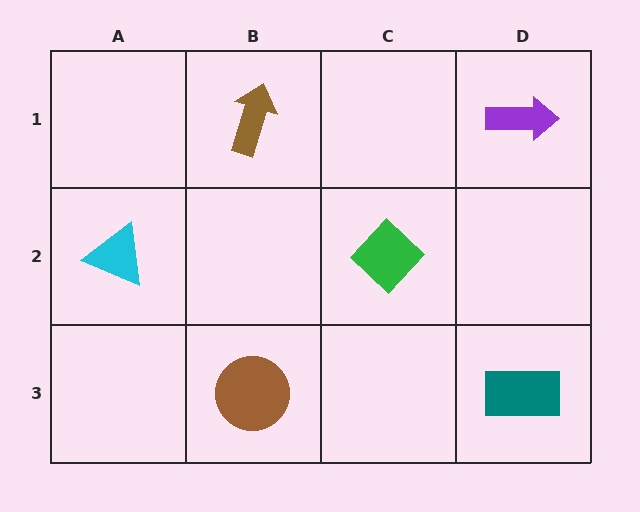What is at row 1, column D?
A purple arrow.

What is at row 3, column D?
A teal rectangle.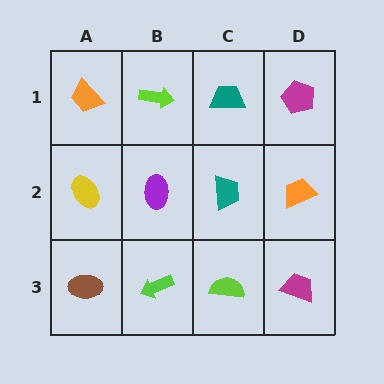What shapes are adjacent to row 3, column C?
A teal trapezoid (row 2, column C), a lime arrow (row 3, column B), a magenta trapezoid (row 3, column D).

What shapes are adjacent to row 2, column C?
A teal trapezoid (row 1, column C), a lime semicircle (row 3, column C), a purple ellipse (row 2, column B), an orange trapezoid (row 2, column D).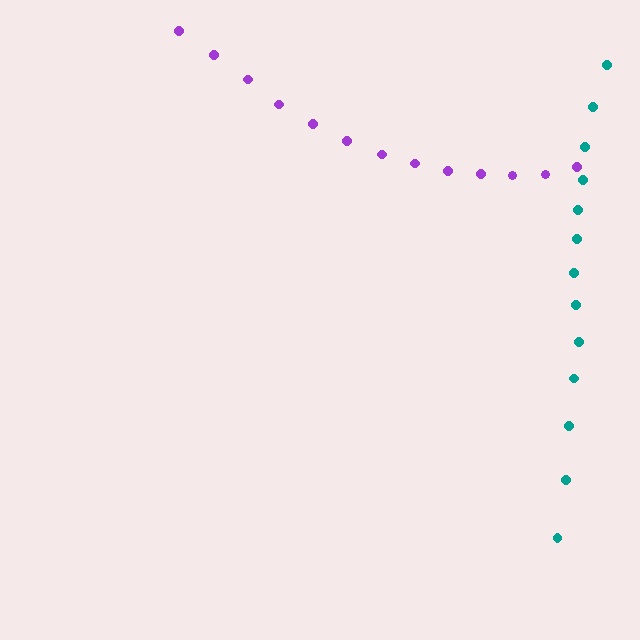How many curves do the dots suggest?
There are 2 distinct paths.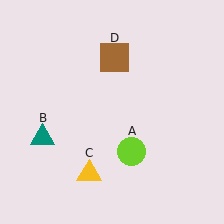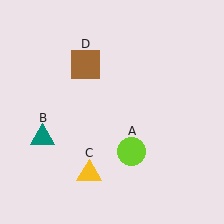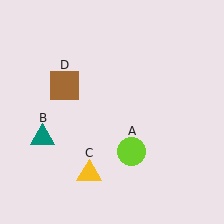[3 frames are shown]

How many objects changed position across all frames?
1 object changed position: brown square (object D).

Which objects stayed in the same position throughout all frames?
Lime circle (object A) and teal triangle (object B) and yellow triangle (object C) remained stationary.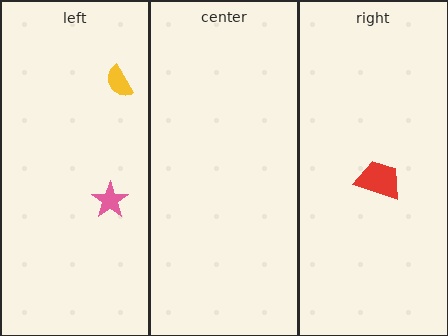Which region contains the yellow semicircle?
The left region.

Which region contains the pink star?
The left region.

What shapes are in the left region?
The pink star, the yellow semicircle.